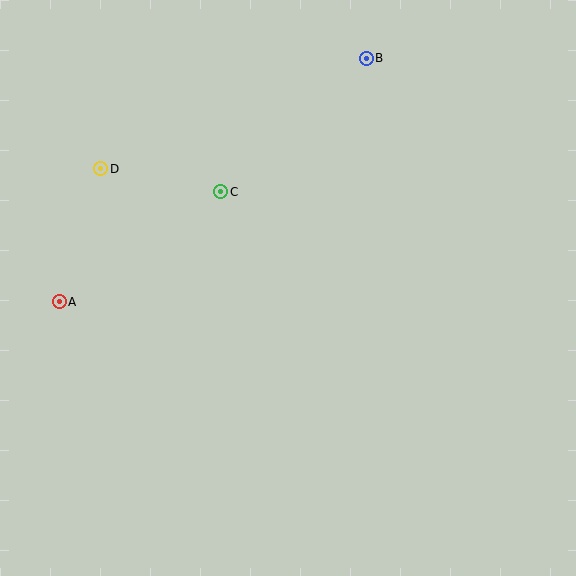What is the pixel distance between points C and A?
The distance between C and A is 196 pixels.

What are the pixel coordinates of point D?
Point D is at (101, 169).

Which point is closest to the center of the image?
Point C at (221, 192) is closest to the center.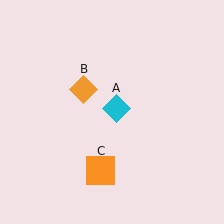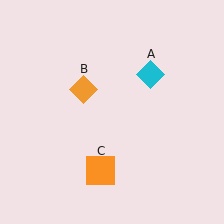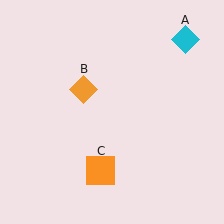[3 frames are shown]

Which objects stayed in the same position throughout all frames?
Orange diamond (object B) and orange square (object C) remained stationary.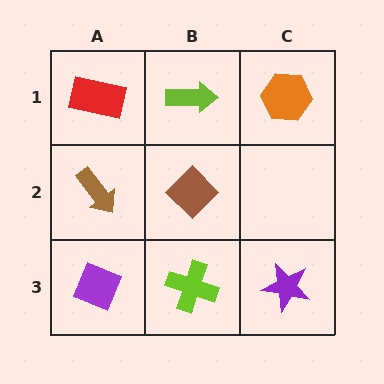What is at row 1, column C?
An orange hexagon.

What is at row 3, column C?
A purple star.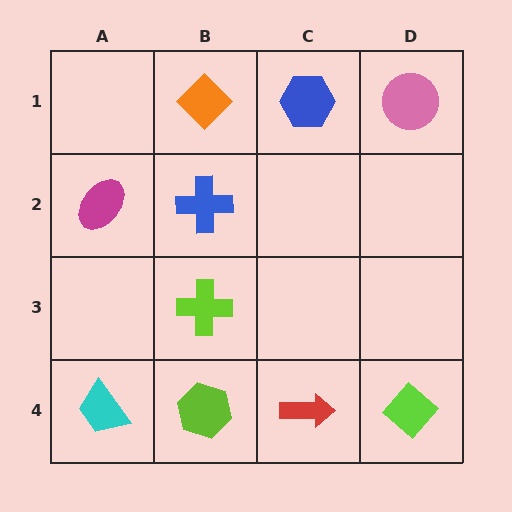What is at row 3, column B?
A lime cross.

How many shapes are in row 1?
3 shapes.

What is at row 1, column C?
A blue hexagon.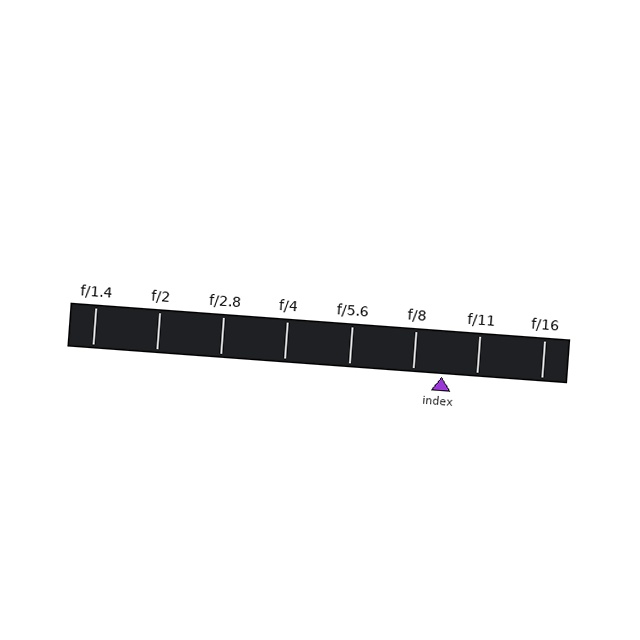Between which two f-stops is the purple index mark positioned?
The index mark is between f/8 and f/11.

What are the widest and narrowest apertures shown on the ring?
The widest aperture shown is f/1.4 and the narrowest is f/16.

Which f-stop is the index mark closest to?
The index mark is closest to f/8.